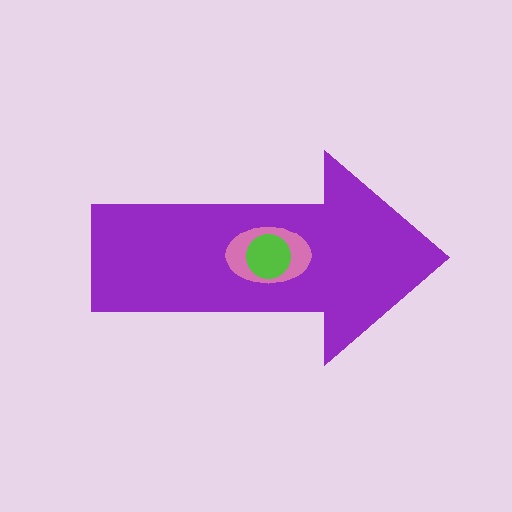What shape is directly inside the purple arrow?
The pink ellipse.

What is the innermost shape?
The lime circle.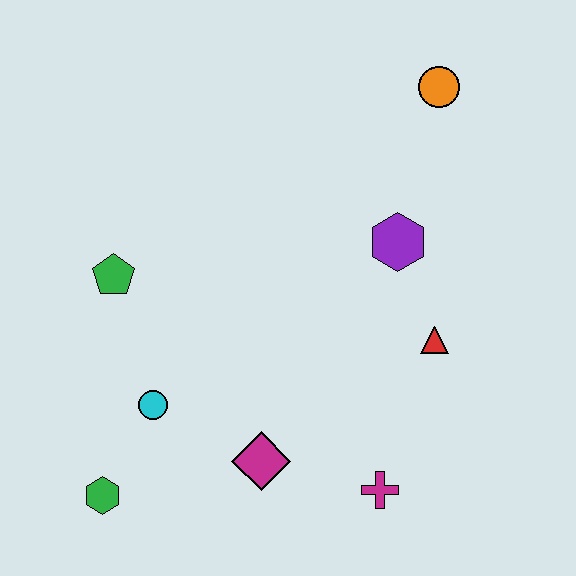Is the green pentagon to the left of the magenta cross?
Yes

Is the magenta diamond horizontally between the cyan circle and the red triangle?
Yes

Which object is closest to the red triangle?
The purple hexagon is closest to the red triangle.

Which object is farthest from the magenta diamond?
The orange circle is farthest from the magenta diamond.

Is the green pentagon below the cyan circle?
No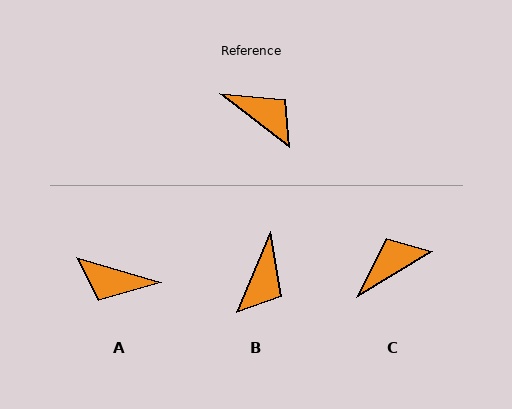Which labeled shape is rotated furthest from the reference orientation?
A, about 158 degrees away.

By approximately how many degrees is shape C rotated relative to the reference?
Approximately 68 degrees counter-clockwise.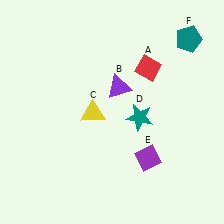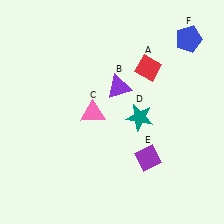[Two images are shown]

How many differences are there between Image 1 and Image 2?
There are 2 differences between the two images.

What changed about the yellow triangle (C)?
In Image 1, C is yellow. In Image 2, it changed to pink.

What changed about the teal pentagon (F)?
In Image 1, F is teal. In Image 2, it changed to blue.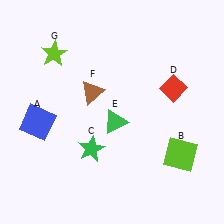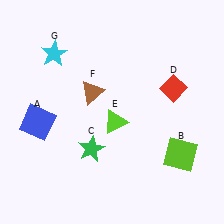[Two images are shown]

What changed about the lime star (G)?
In Image 1, G is lime. In Image 2, it changed to cyan.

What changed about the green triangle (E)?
In Image 1, E is green. In Image 2, it changed to lime.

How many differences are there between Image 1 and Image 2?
There are 2 differences between the two images.